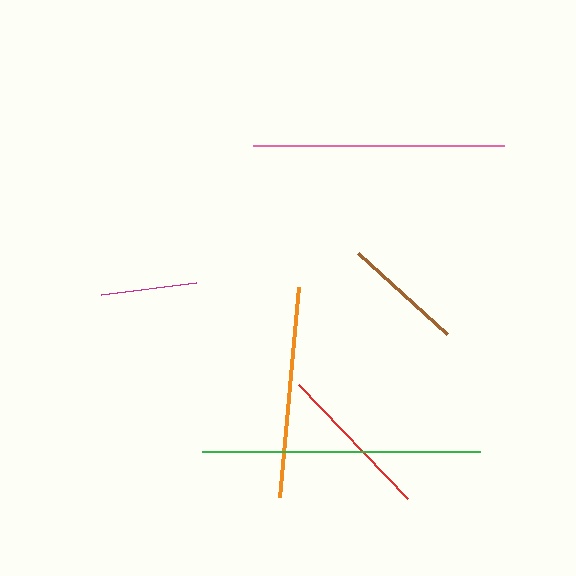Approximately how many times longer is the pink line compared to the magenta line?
The pink line is approximately 2.6 times the length of the magenta line.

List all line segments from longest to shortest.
From longest to shortest: green, pink, orange, red, brown, magenta.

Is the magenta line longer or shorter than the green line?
The green line is longer than the magenta line.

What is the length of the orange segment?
The orange segment is approximately 211 pixels long.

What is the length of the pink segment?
The pink segment is approximately 251 pixels long.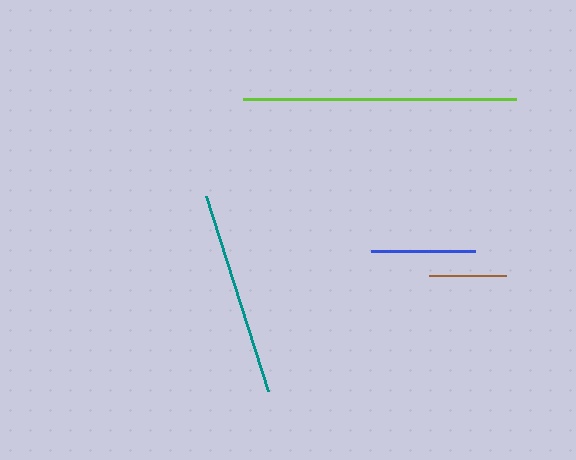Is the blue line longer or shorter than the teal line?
The teal line is longer than the blue line.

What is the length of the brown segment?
The brown segment is approximately 76 pixels long.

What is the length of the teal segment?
The teal segment is approximately 205 pixels long.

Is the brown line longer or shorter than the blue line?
The blue line is longer than the brown line.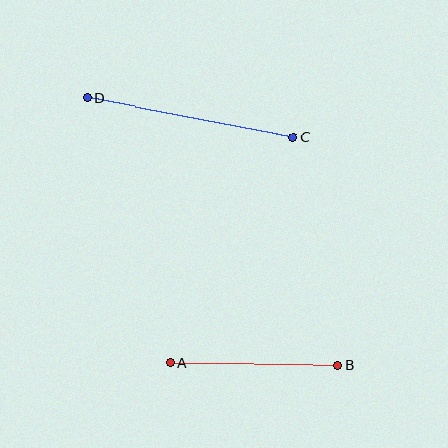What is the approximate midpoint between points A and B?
The midpoint is at approximately (254, 364) pixels.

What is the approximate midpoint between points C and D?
The midpoint is at approximately (190, 118) pixels.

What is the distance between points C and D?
The distance is approximately 210 pixels.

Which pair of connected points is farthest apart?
Points C and D are farthest apart.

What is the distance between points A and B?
The distance is approximately 167 pixels.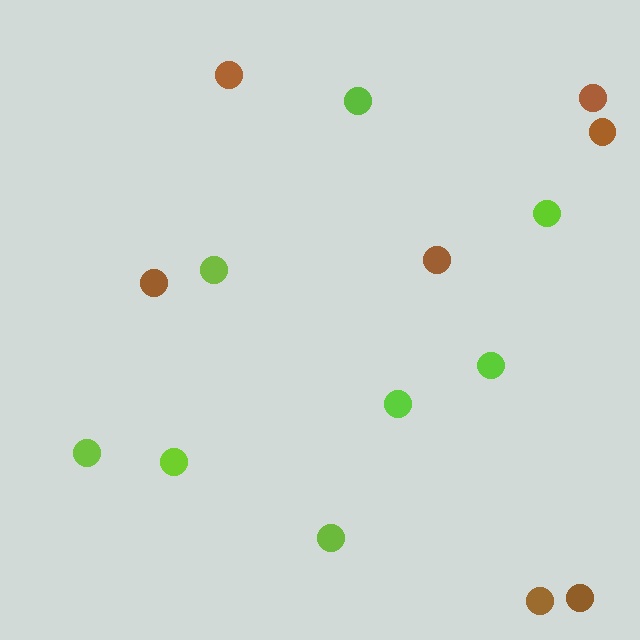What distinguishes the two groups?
There are 2 groups: one group of brown circles (7) and one group of lime circles (8).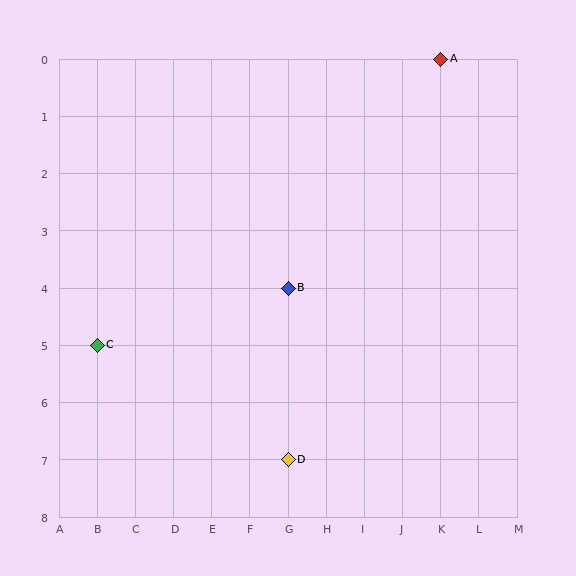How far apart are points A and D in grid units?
Points A and D are 4 columns and 7 rows apart (about 8.1 grid units diagonally).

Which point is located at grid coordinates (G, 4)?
Point B is at (G, 4).